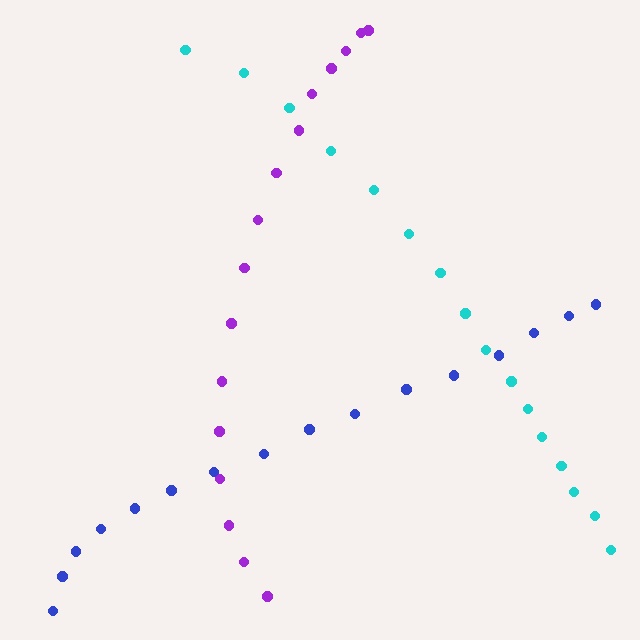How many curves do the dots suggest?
There are 3 distinct paths.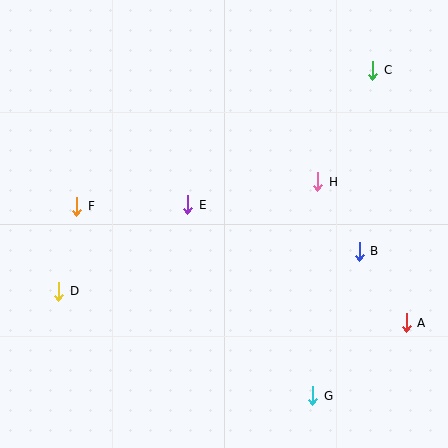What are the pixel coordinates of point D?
Point D is at (59, 291).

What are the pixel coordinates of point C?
Point C is at (373, 71).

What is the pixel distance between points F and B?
The distance between F and B is 286 pixels.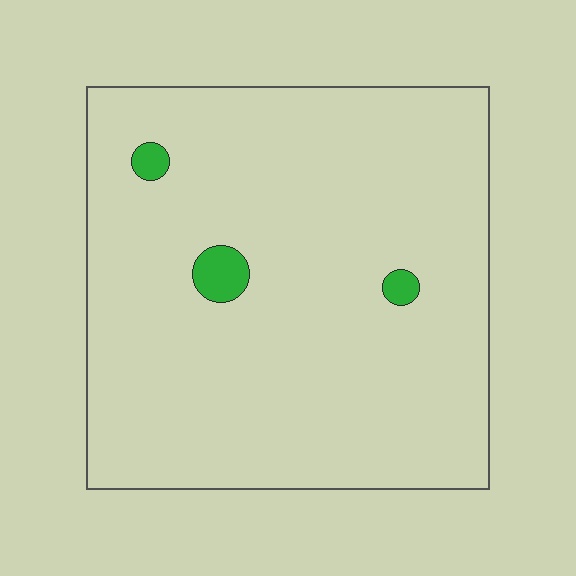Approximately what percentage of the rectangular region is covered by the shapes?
Approximately 5%.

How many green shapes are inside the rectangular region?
3.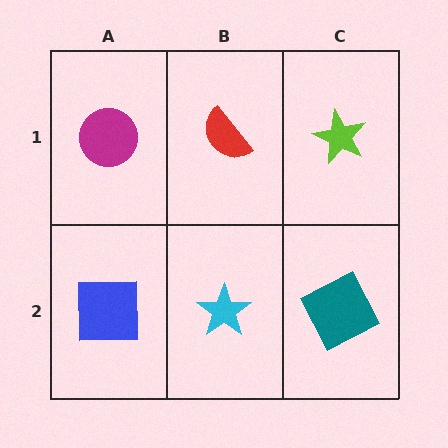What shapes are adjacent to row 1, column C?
A teal square (row 2, column C), a red semicircle (row 1, column B).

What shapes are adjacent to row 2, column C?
A lime star (row 1, column C), a cyan star (row 2, column B).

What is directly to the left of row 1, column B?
A magenta circle.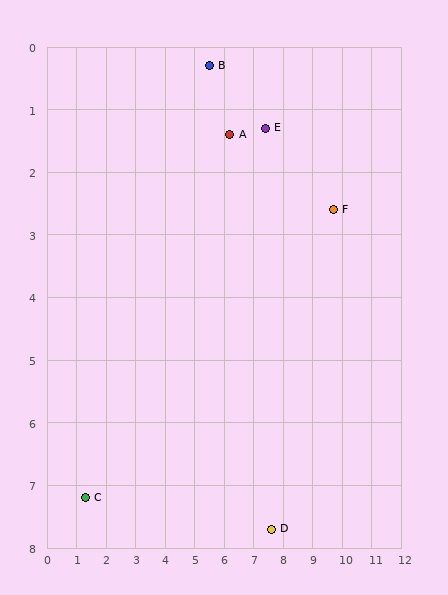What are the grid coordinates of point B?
Point B is at approximately (5.5, 0.3).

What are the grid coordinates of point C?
Point C is at approximately (1.3, 7.2).